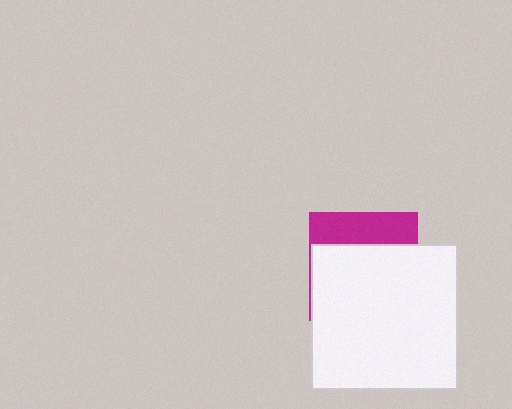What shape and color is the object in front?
The object in front is a white square.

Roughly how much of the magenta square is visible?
A small part of it is visible (roughly 30%).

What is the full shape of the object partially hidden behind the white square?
The partially hidden object is a magenta square.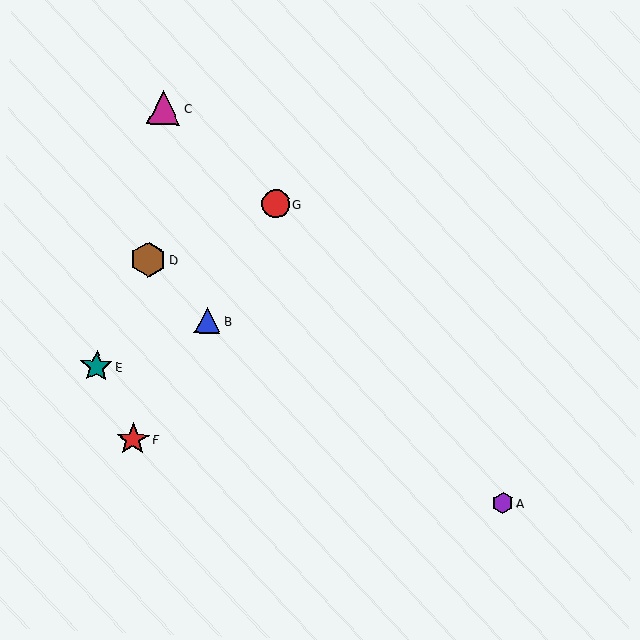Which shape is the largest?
The brown hexagon (labeled D) is the largest.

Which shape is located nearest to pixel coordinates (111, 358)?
The teal star (labeled E) at (96, 366) is nearest to that location.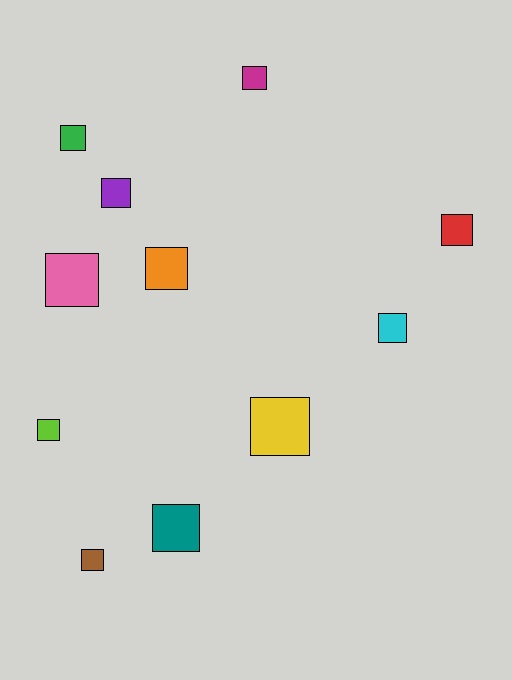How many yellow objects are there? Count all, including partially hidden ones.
There is 1 yellow object.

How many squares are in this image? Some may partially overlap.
There are 11 squares.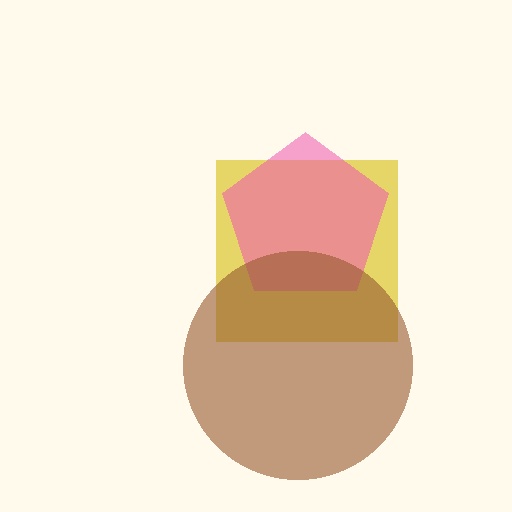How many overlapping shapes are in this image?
There are 3 overlapping shapes in the image.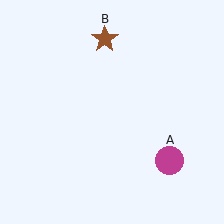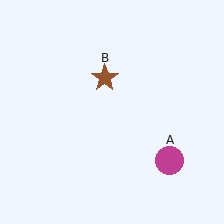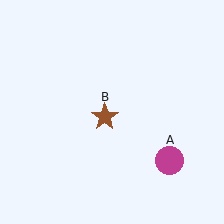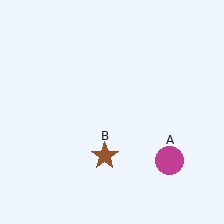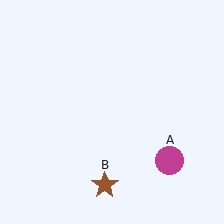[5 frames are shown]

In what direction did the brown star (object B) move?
The brown star (object B) moved down.